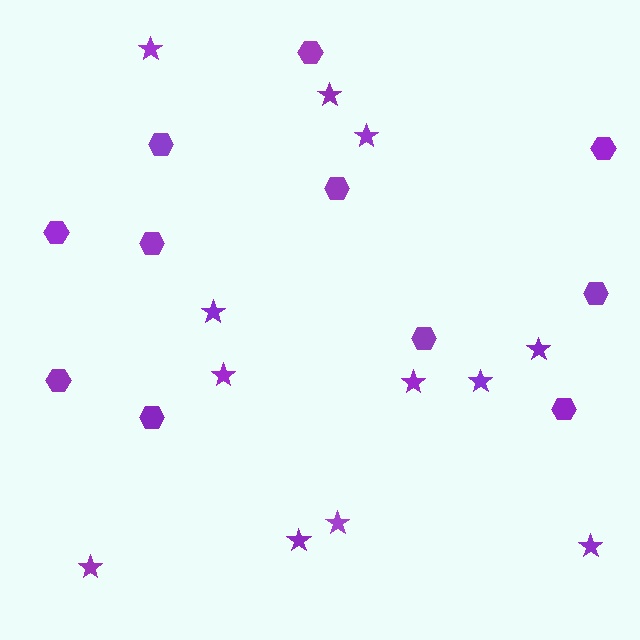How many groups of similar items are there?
There are 2 groups: one group of hexagons (11) and one group of stars (12).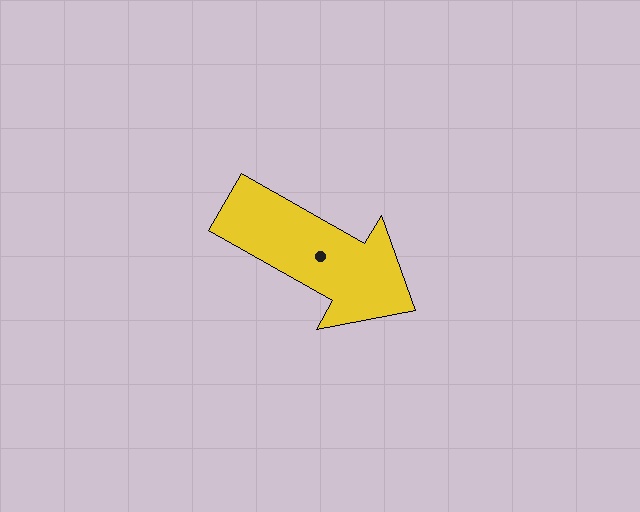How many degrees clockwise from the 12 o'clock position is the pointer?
Approximately 120 degrees.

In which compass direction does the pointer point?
Southeast.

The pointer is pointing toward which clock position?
Roughly 4 o'clock.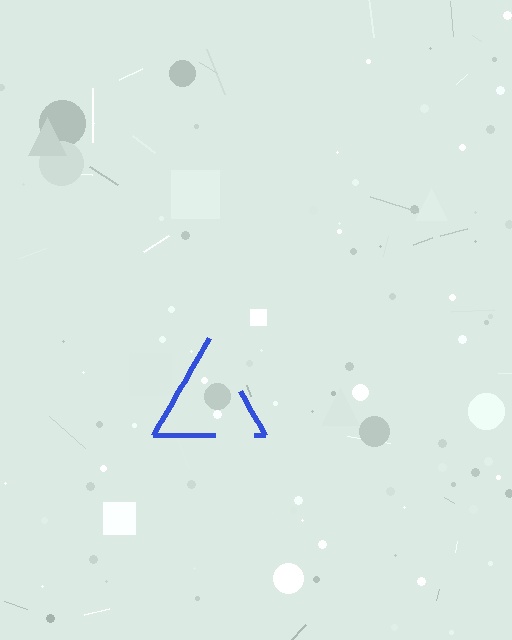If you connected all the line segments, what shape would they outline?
They would outline a triangle.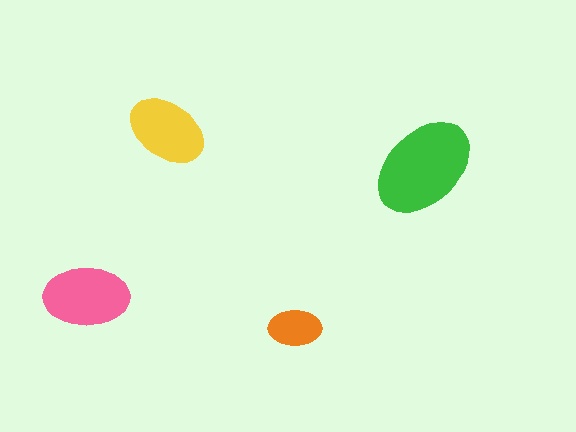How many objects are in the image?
There are 4 objects in the image.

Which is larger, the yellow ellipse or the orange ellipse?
The yellow one.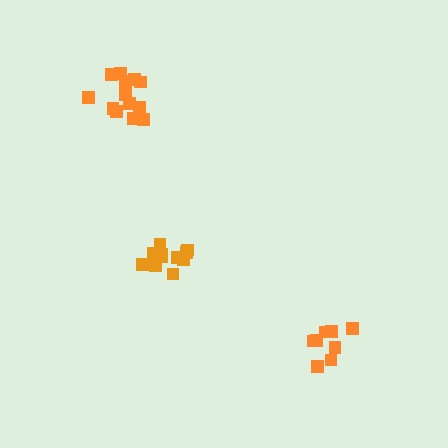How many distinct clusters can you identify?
There are 3 distinct clusters.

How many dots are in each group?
Group 1: 12 dots, Group 2: 13 dots, Group 3: 8 dots (33 total).